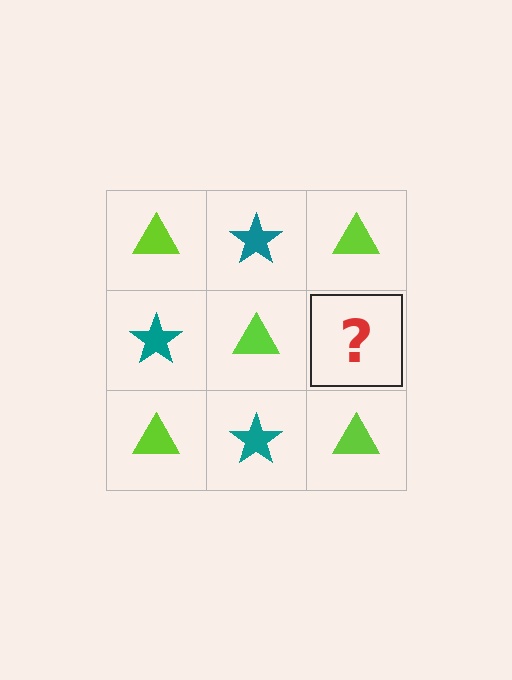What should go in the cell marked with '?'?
The missing cell should contain a teal star.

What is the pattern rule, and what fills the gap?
The rule is that it alternates lime triangle and teal star in a checkerboard pattern. The gap should be filled with a teal star.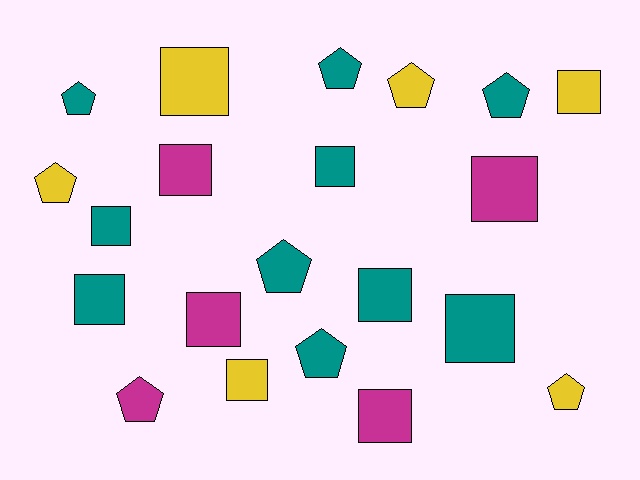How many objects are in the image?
There are 21 objects.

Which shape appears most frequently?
Square, with 12 objects.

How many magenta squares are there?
There are 4 magenta squares.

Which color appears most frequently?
Teal, with 10 objects.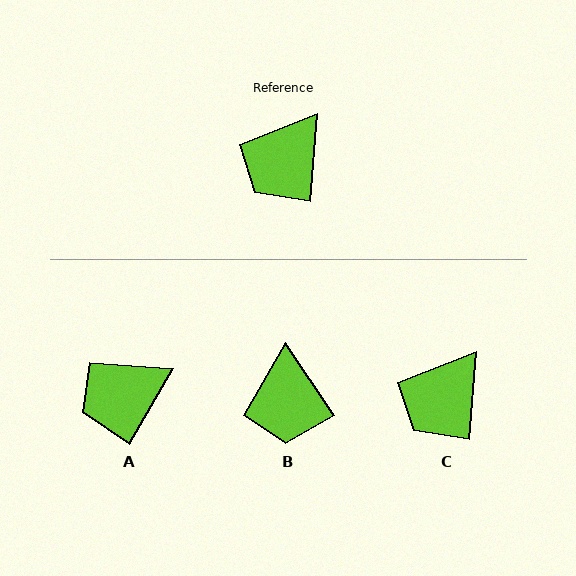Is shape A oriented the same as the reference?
No, it is off by about 25 degrees.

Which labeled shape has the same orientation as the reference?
C.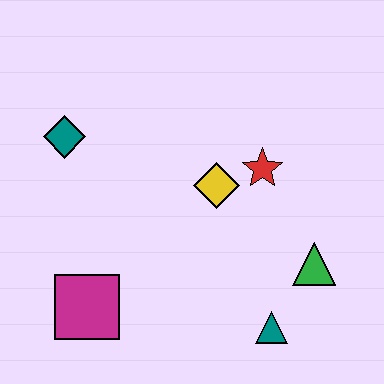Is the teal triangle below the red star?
Yes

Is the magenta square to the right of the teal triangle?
No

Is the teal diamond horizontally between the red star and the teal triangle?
No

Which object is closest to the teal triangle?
The green triangle is closest to the teal triangle.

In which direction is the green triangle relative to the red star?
The green triangle is below the red star.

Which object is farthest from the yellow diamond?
The magenta square is farthest from the yellow diamond.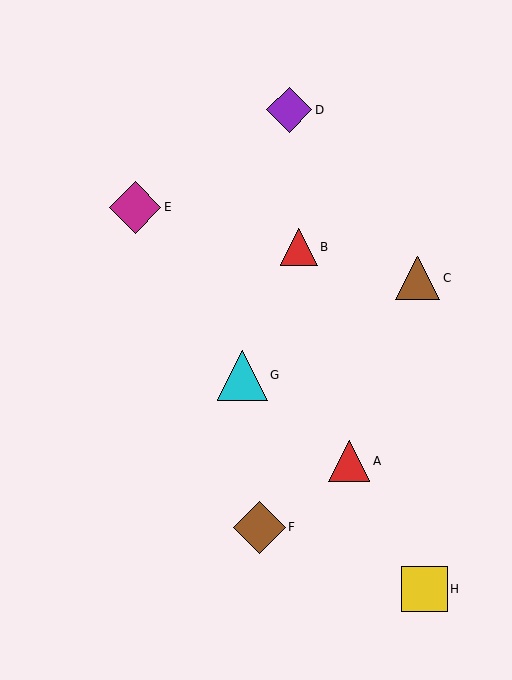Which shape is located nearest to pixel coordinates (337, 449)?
The red triangle (labeled A) at (349, 461) is nearest to that location.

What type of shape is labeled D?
Shape D is a purple diamond.